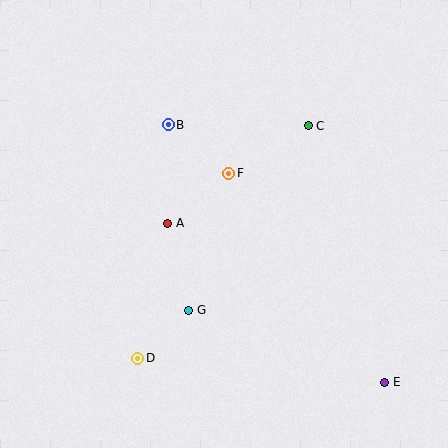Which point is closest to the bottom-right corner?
Point E is closest to the bottom-right corner.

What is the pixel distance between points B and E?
The distance between B and E is 336 pixels.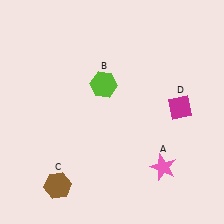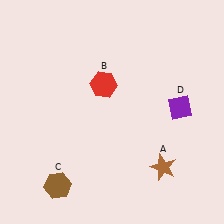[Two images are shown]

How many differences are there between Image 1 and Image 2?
There are 3 differences between the two images.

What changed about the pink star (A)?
In Image 1, A is pink. In Image 2, it changed to brown.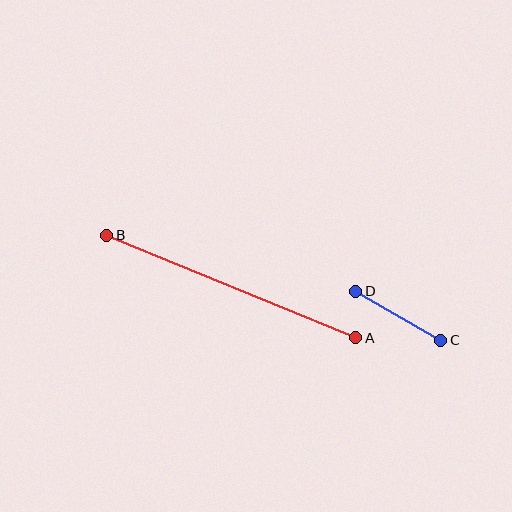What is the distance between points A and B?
The distance is approximately 269 pixels.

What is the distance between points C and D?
The distance is approximately 98 pixels.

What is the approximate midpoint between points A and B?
The midpoint is at approximately (231, 286) pixels.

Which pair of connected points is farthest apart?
Points A and B are farthest apart.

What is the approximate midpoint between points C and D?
The midpoint is at approximately (398, 316) pixels.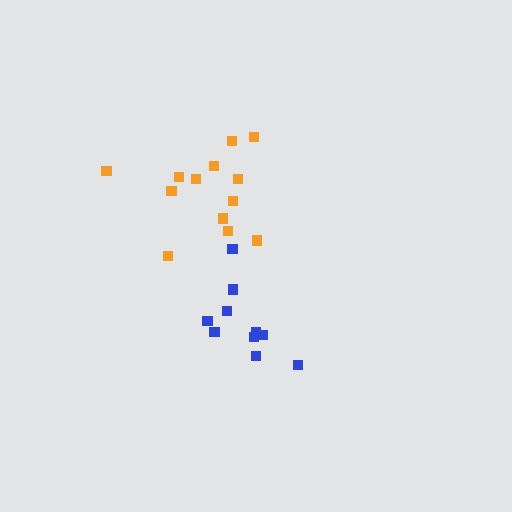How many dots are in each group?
Group 1: 10 dots, Group 2: 13 dots (23 total).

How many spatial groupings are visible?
There are 2 spatial groupings.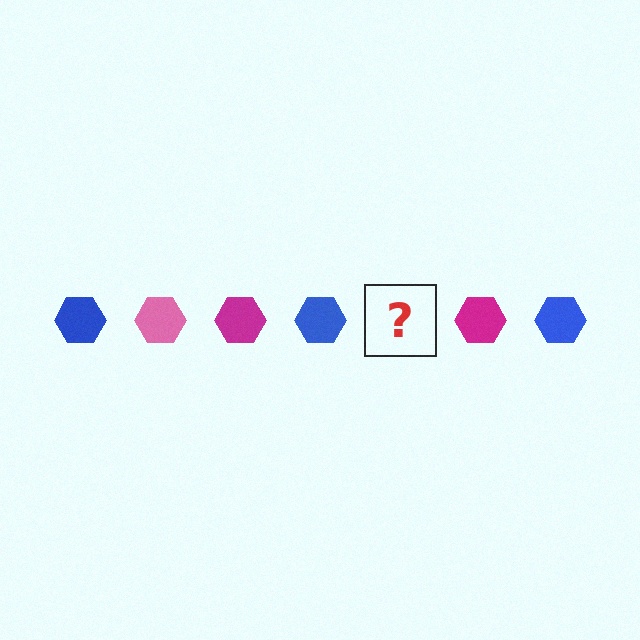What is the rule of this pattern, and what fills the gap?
The rule is that the pattern cycles through blue, pink, magenta hexagons. The gap should be filled with a pink hexagon.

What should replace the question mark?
The question mark should be replaced with a pink hexagon.